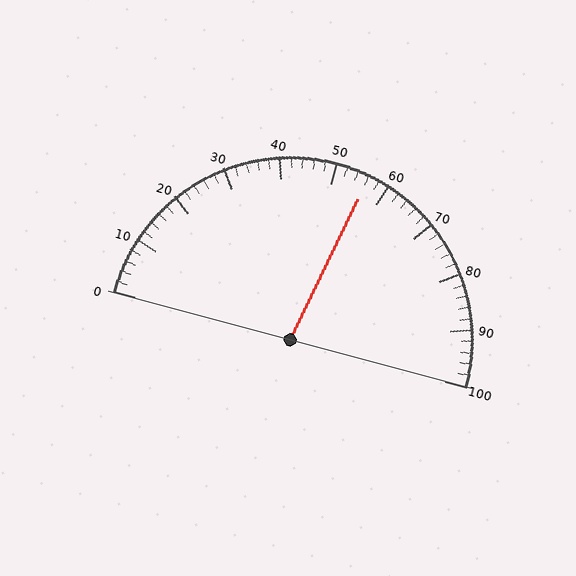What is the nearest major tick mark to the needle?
The nearest major tick mark is 60.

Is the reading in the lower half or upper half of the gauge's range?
The reading is in the upper half of the range (0 to 100).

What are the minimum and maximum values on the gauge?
The gauge ranges from 0 to 100.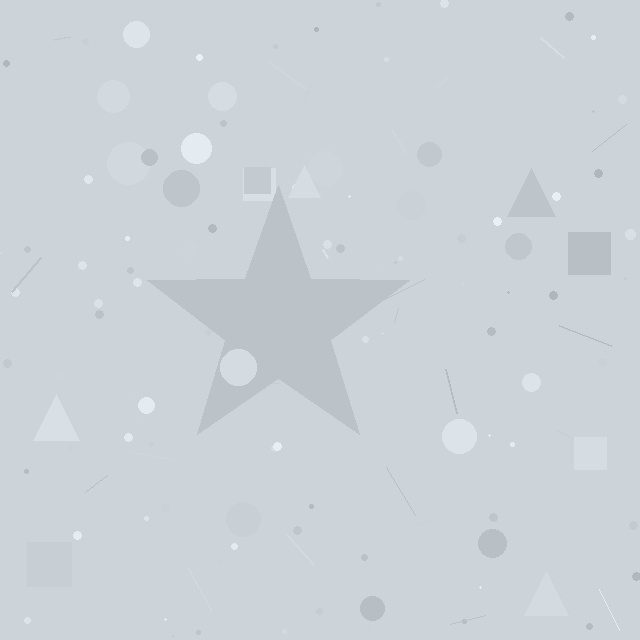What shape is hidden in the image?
A star is hidden in the image.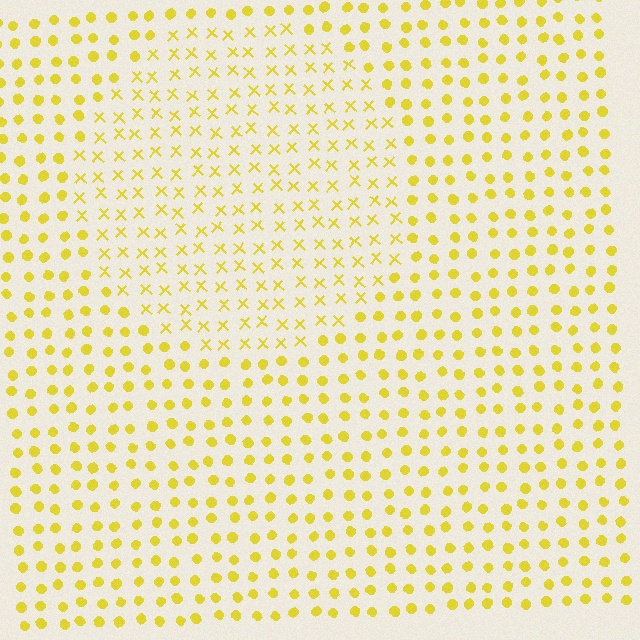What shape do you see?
I see a circle.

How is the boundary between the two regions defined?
The boundary is defined by a change in element shape: X marks inside vs. circles outside. All elements share the same color and spacing.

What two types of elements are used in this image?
The image uses X marks inside the circle region and circles outside it.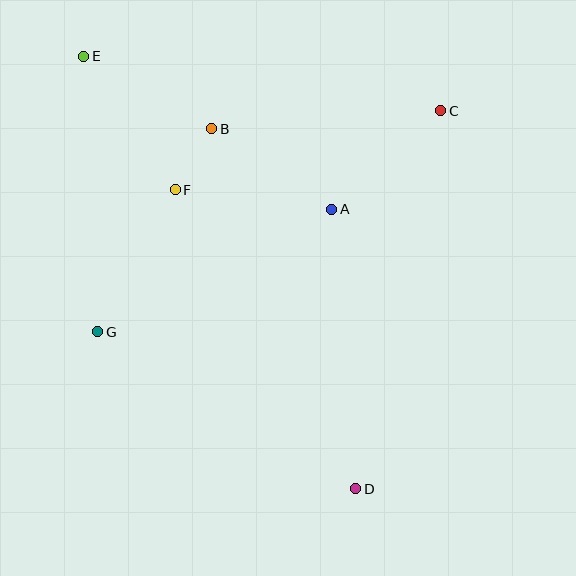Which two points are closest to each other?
Points B and F are closest to each other.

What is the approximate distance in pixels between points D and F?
The distance between D and F is approximately 349 pixels.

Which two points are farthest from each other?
Points D and E are farthest from each other.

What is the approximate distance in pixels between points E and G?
The distance between E and G is approximately 276 pixels.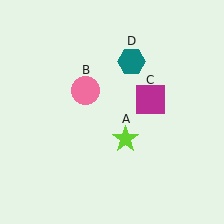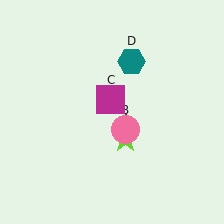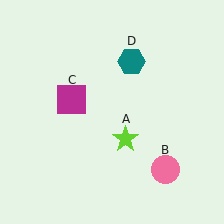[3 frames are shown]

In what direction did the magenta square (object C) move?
The magenta square (object C) moved left.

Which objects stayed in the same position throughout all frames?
Lime star (object A) and teal hexagon (object D) remained stationary.